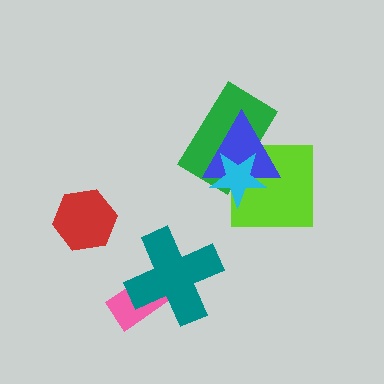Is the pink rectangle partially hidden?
Yes, it is partially covered by another shape.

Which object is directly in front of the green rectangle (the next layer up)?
The lime square is directly in front of the green rectangle.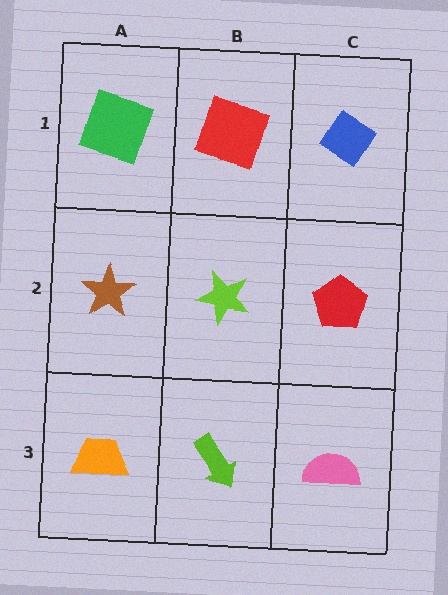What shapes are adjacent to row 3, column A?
A brown star (row 2, column A), a lime arrow (row 3, column B).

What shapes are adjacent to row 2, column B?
A red square (row 1, column B), a lime arrow (row 3, column B), a brown star (row 2, column A), a red pentagon (row 2, column C).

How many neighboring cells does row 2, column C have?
3.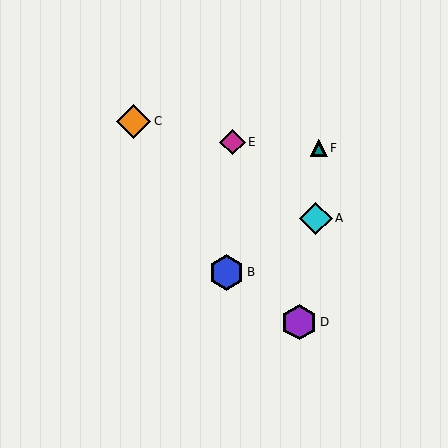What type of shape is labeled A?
Shape A is a cyan diamond.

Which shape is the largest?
The purple hexagon (labeled D) is the largest.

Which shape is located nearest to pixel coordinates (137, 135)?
The orange diamond (labeled C) at (134, 121) is nearest to that location.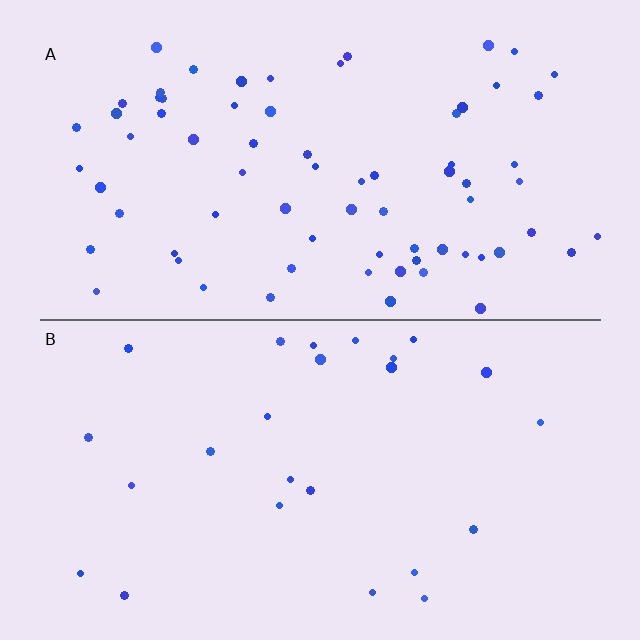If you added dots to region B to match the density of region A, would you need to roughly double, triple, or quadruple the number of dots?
Approximately triple.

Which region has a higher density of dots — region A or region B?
A (the top).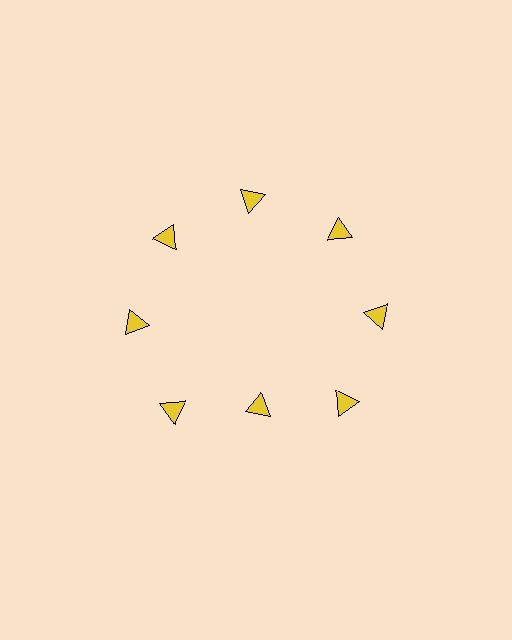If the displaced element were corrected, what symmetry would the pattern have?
It would have 8-fold rotational symmetry — the pattern would map onto itself every 45 degrees.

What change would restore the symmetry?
The symmetry would be restored by moving it outward, back onto the ring so that all 8 triangles sit at equal angles and equal distance from the center.